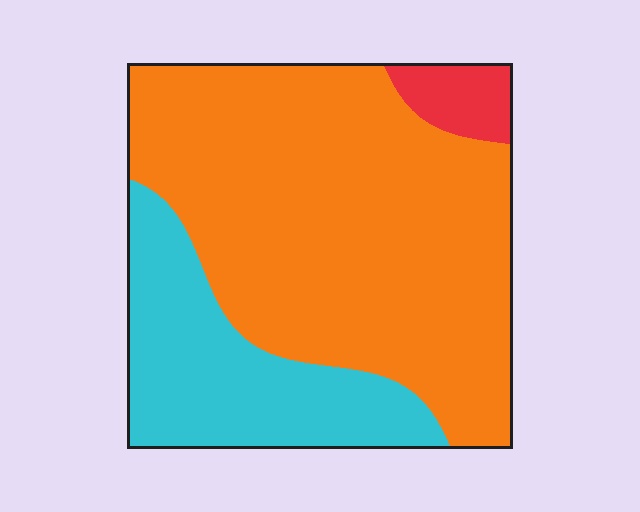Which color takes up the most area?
Orange, at roughly 70%.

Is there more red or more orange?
Orange.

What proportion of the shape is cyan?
Cyan covers 26% of the shape.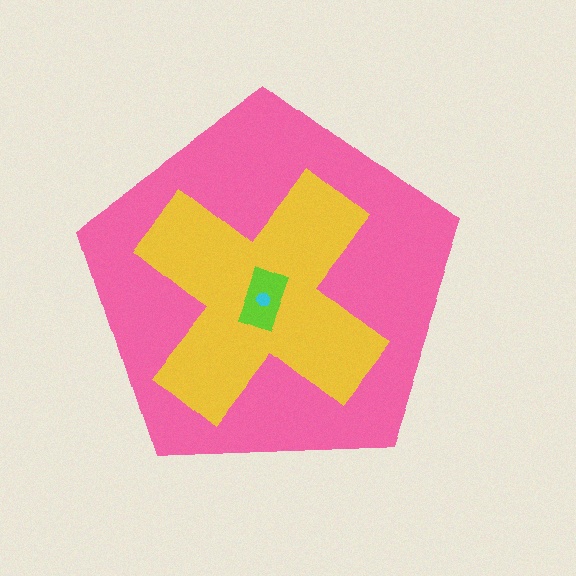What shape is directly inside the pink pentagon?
The yellow cross.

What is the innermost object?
The cyan hexagon.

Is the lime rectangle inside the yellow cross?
Yes.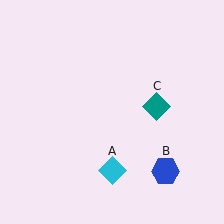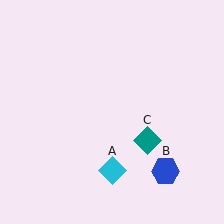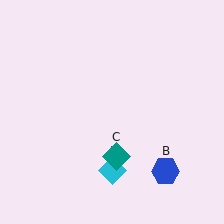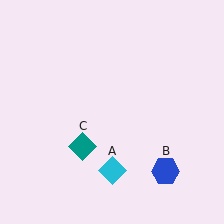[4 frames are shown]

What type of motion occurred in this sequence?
The teal diamond (object C) rotated clockwise around the center of the scene.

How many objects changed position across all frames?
1 object changed position: teal diamond (object C).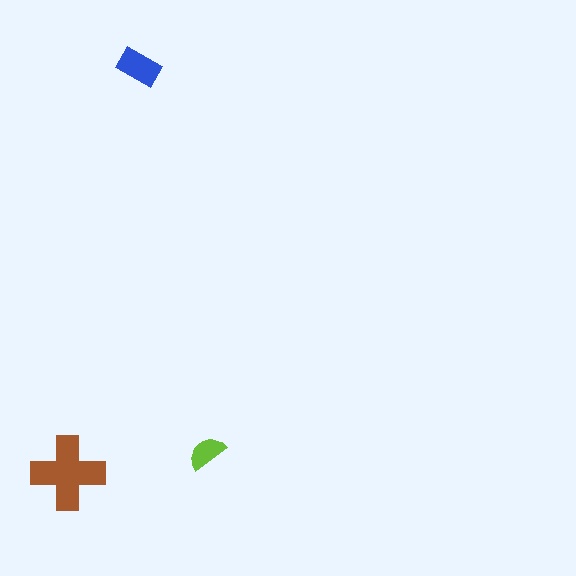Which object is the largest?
The brown cross.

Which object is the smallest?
The lime semicircle.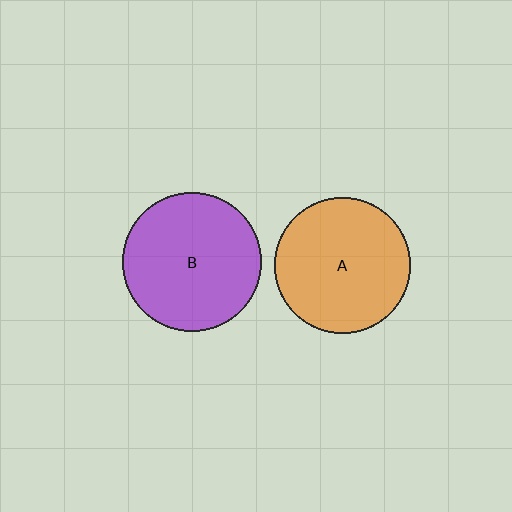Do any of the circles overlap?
No, none of the circles overlap.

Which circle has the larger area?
Circle B (purple).